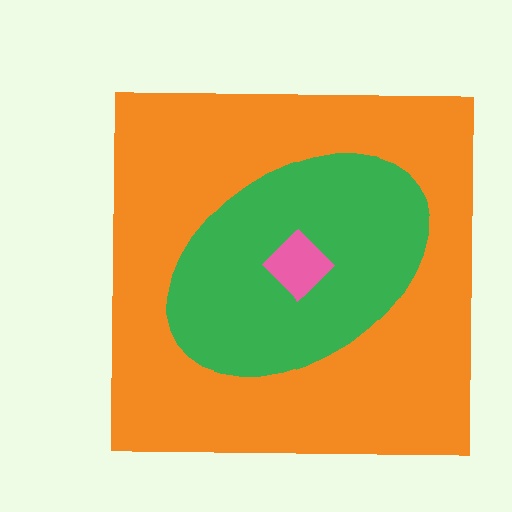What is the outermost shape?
The orange square.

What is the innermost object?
The pink diamond.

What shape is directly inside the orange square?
The green ellipse.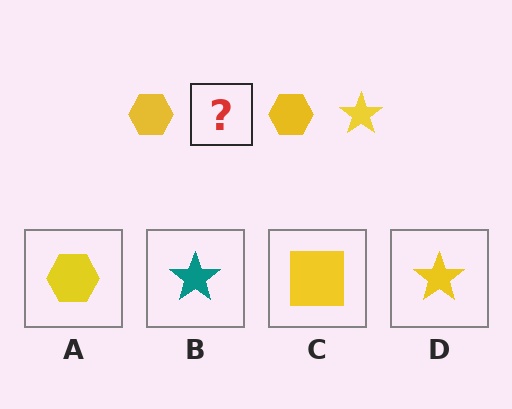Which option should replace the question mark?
Option D.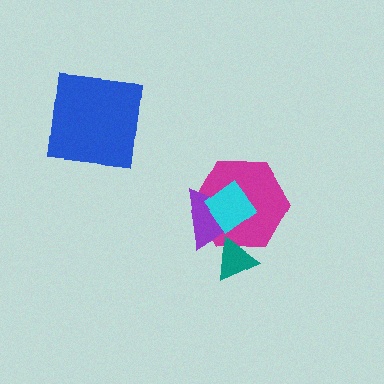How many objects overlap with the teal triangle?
2 objects overlap with the teal triangle.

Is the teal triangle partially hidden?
Yes, it is partially covered by another shape.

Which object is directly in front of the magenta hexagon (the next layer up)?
The teal triangle is directly in front of the magenta hexagon.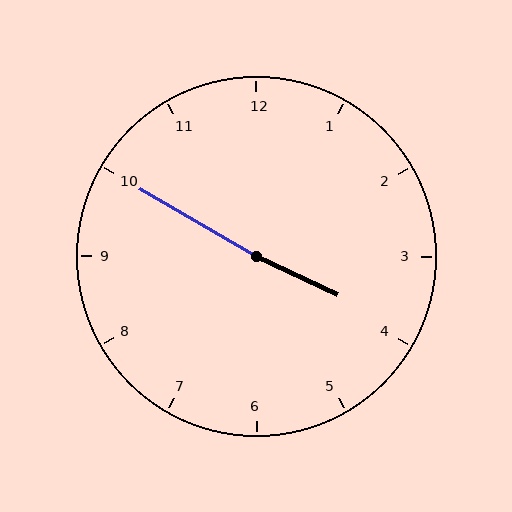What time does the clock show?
3:50.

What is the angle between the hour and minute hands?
Approximately 175 degrees.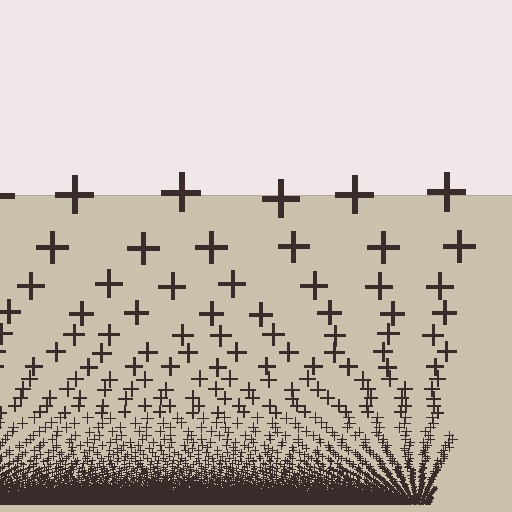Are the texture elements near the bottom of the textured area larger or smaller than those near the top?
Smaller. The gradient is inverted — elements near the bottom are smaller and denser.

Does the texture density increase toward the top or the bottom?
Density increases toward the bottom.